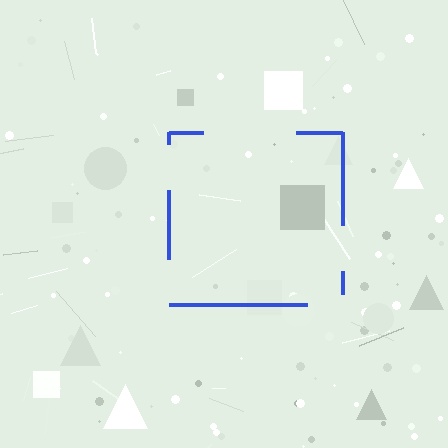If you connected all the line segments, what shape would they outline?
They would outline a square.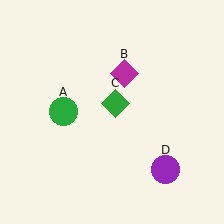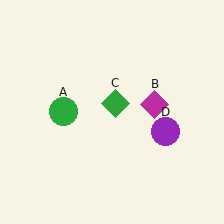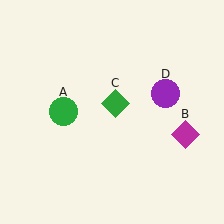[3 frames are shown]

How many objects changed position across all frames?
2 objects changed position: magenta diamond (object B), purple circle (object D).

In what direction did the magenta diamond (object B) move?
The magenta diamond (object B) moved down and to the right.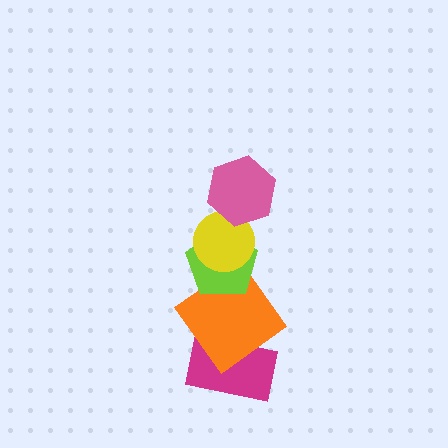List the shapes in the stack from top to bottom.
From top to bottom: the pink hexagon, the yellow circle, the lime pentagon, the orange diamond, the magenta rectangle.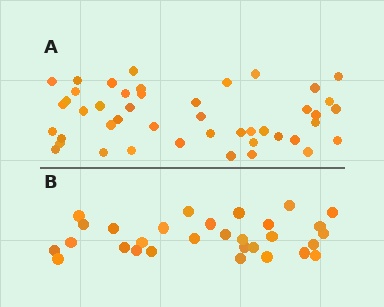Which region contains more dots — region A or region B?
Region A (the top region) has more dots.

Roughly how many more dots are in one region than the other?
Region A has approximately 15 more dots than region B.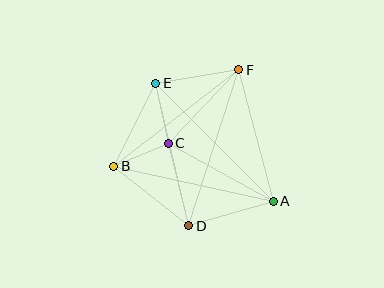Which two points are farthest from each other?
Points A and E are farthest from each other.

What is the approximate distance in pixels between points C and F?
The distance between C and F is approximately 102 pixels.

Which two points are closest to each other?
Points B and C are closest to each other.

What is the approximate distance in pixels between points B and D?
The distance between B and D is approximately 96 pixels.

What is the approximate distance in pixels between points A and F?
The distance between A and F is approximately 136 pixels.